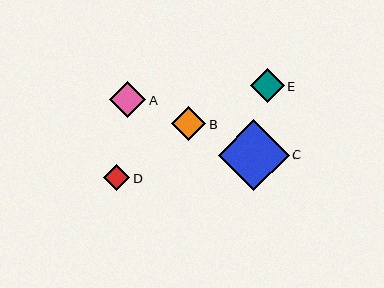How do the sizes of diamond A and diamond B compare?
Diamond A and diamond B are approximately the same size.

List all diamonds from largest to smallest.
From largest to smallest: C, A, B, E, D.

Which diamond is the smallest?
Diamond D is the smallest with a size of approximately 27 pixels.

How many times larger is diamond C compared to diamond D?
Diamond C is approximately 2.7 times the size of diamond D.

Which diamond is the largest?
Diamond C is the largest with a size of approximately 71 pixels.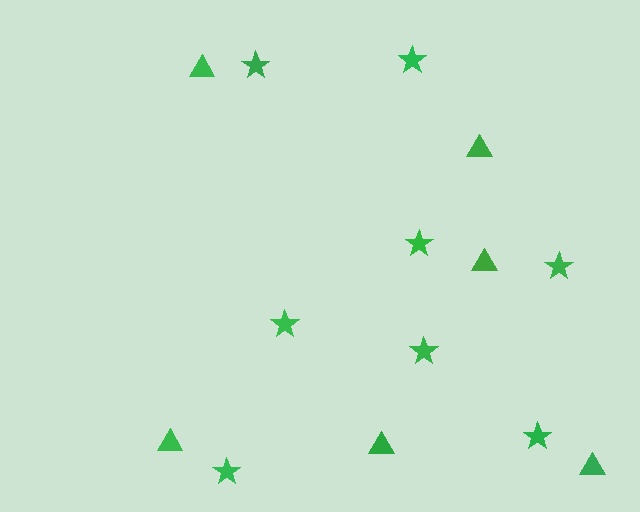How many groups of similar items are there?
There are 2 groups: one group of triangles (6) and one group of stars (8).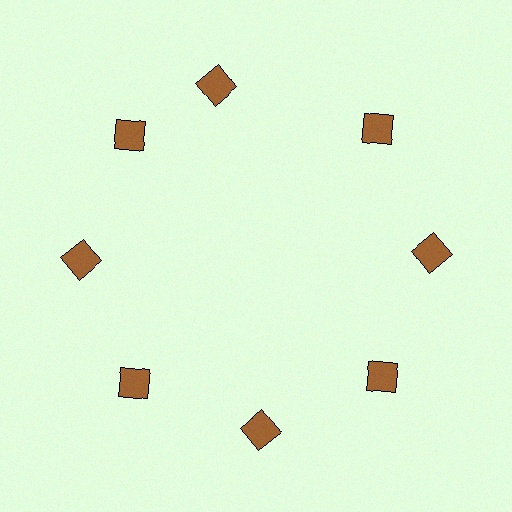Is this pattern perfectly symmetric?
No. The 8 brown squares are arranged in a ring, but one element near the 12 o'clock position is rotated out of alignment along the ring, breaking the 8-fold rotational symmetry.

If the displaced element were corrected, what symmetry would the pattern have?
It would have 8-fold rotational symmetry — the pattern would map onto itself every 45 degrees.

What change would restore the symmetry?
The symmetry would be restored by rotating it back into even spacing with its neighbors so that all 8 squares sit at equal angles and equal distance from the center.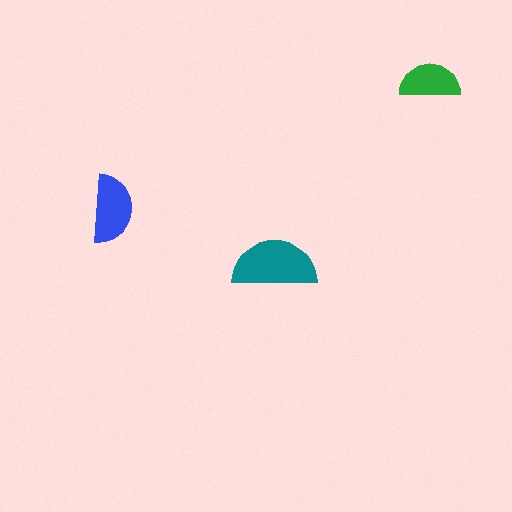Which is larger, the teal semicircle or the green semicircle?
The teal one.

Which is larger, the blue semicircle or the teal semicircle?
The teal one.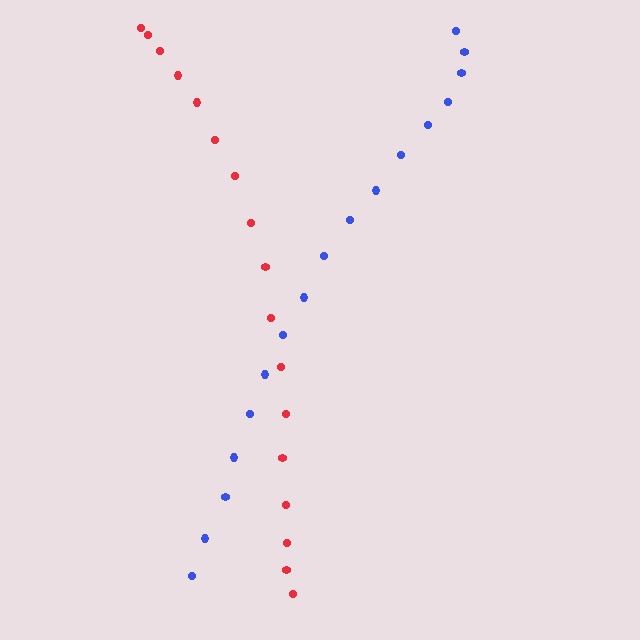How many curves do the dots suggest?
There are 2 distinct paths.